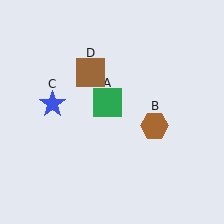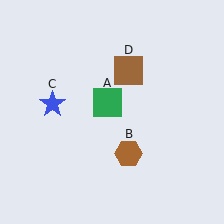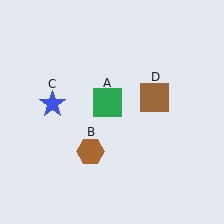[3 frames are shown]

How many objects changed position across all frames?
2 objects changed position: brown hexagon (object B), brown square (object D).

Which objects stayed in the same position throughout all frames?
Green square (object A) and blue star (object C) remained stationary.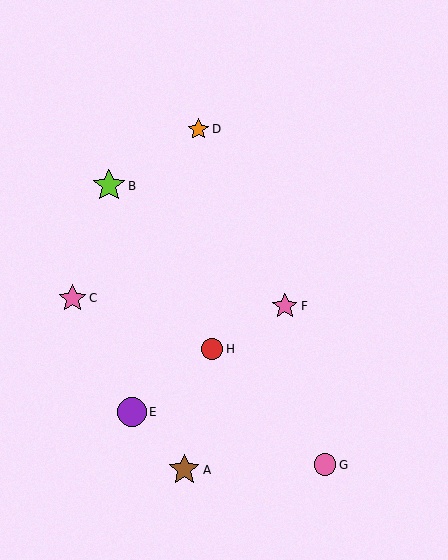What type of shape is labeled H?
Shape H is a red circle.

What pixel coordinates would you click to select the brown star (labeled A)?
Click at (184, 470) to select the brown star A.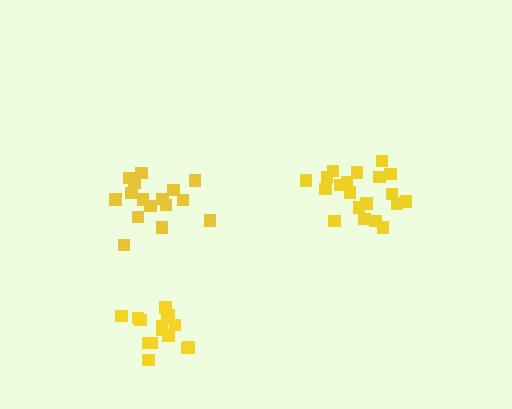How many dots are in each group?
Group 1: 16 dots, Group 2: 20 dots, Group 3: 15 dots (51 total).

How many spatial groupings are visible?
There are 3 spatial groupings.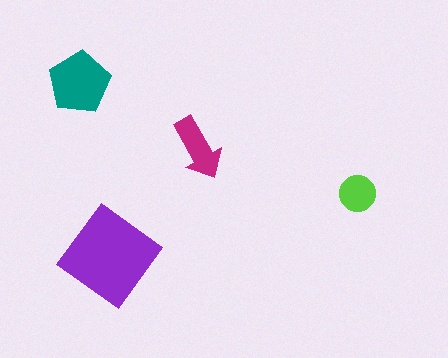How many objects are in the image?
There are 4 objects in the image.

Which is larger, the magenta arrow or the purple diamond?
The purple diamond.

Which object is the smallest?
The lime circle.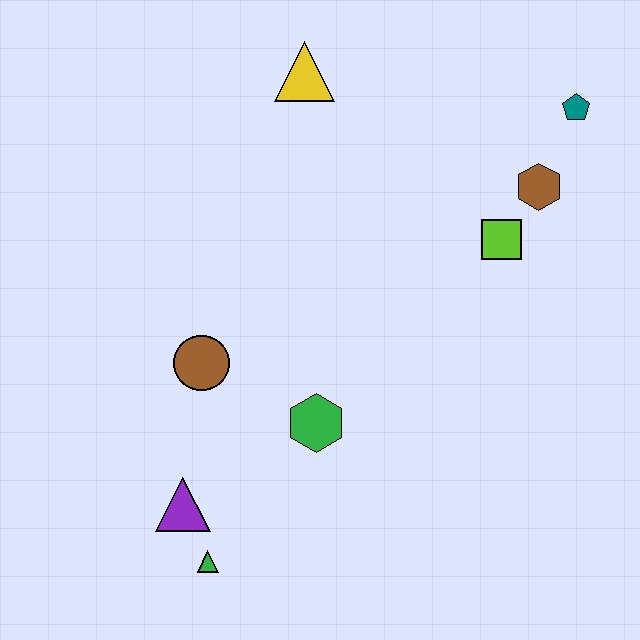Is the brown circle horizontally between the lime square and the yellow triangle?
No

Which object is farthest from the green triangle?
The teal pentagon is farthest from the green triangle.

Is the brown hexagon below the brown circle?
No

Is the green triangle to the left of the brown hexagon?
Yes